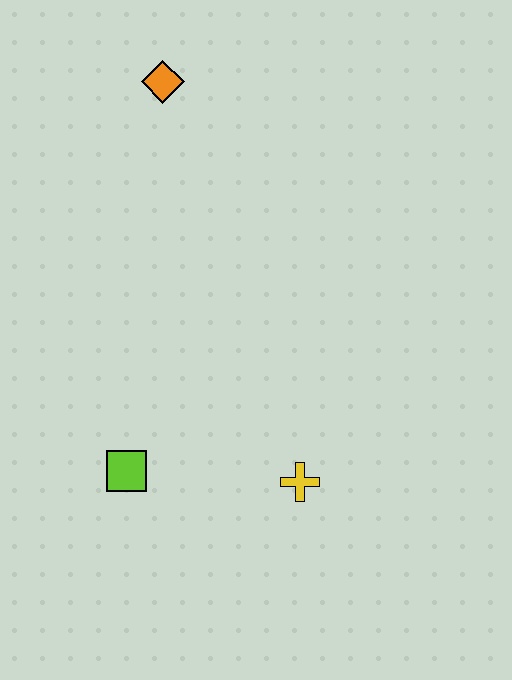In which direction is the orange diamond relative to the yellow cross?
The orange diamond is above the yellow cross.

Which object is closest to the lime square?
The yellow cross is closest to the lime square.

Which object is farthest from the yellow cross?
The orange diamond is farthest from the yellow cross.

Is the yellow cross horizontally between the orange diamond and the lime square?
No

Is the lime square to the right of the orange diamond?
No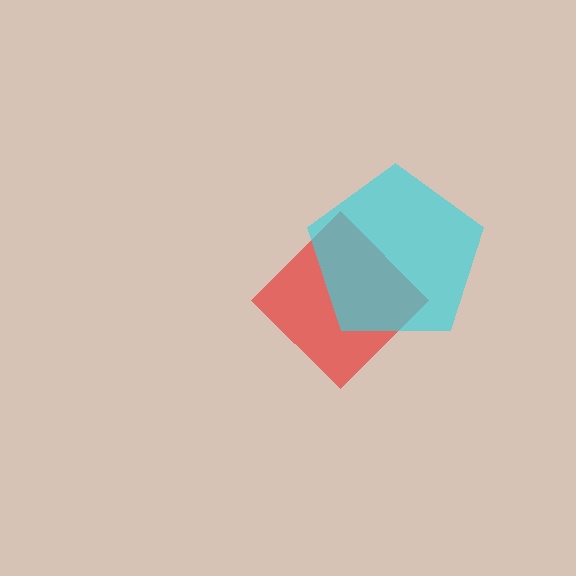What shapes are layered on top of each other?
The layered shapes are: a red diamond, a cyan pentagon.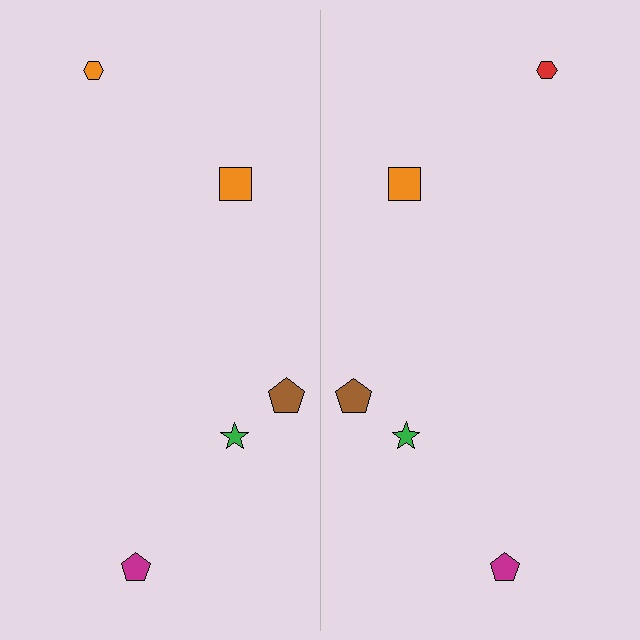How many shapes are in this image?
There are 10 shapes in this image.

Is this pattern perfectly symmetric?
No, the pattern is not perfectly symmetric. The red hexagon on the right side breaks the symmetry — its mirror counterpart is orange.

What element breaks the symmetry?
The red hexagon on the right side breaks the symmetry — its mirror counterpart is orange.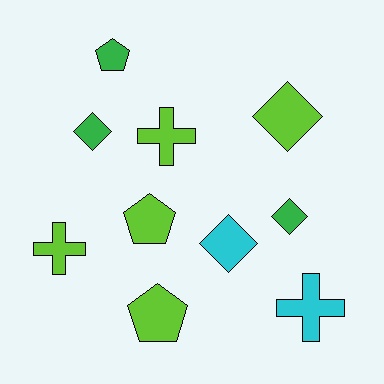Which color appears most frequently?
Lime, with 5 objects.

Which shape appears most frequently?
Diamond, with 4 objects.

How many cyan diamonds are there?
There is 1 cyan diamond.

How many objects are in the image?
There are 10 objects.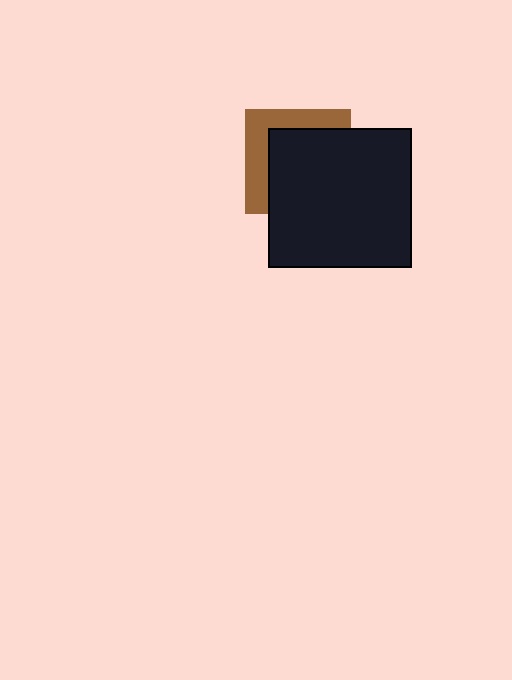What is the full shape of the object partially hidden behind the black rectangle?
The partially hidden object is a brown square.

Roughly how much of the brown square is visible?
A small part of it is visible (roughly 34%).